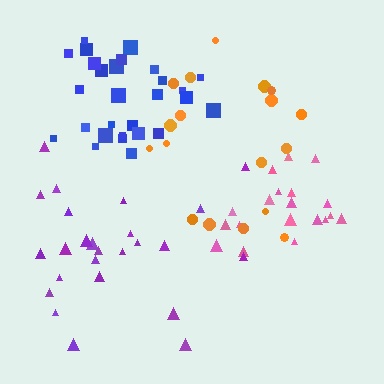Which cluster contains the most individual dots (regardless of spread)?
Blue (28).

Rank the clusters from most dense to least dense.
pink, blue, orange, purple.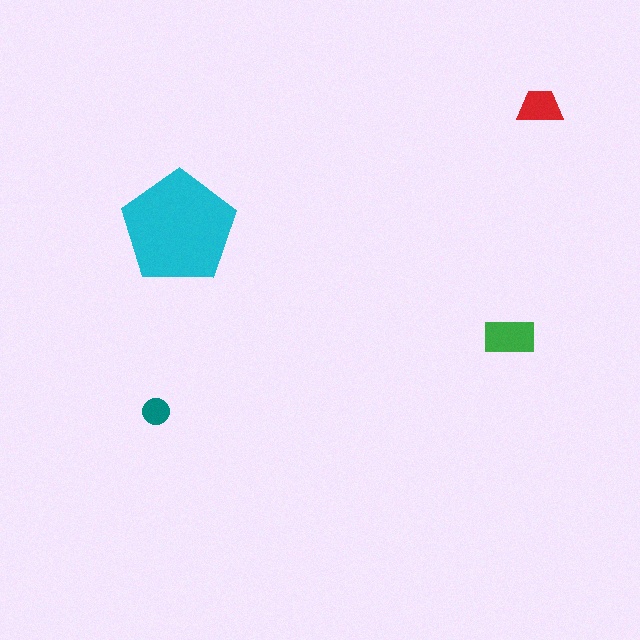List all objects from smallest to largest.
The teal circle, the red trapezoid, the green rectangle, the cyan pentagon.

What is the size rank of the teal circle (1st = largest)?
4th.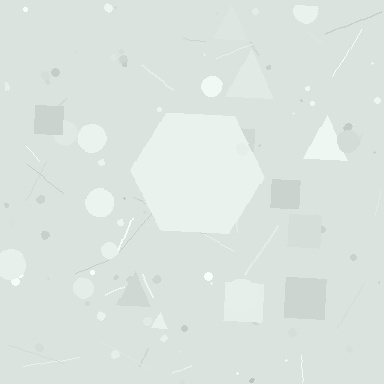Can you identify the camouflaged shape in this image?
The camouflaged shape is a hexagon.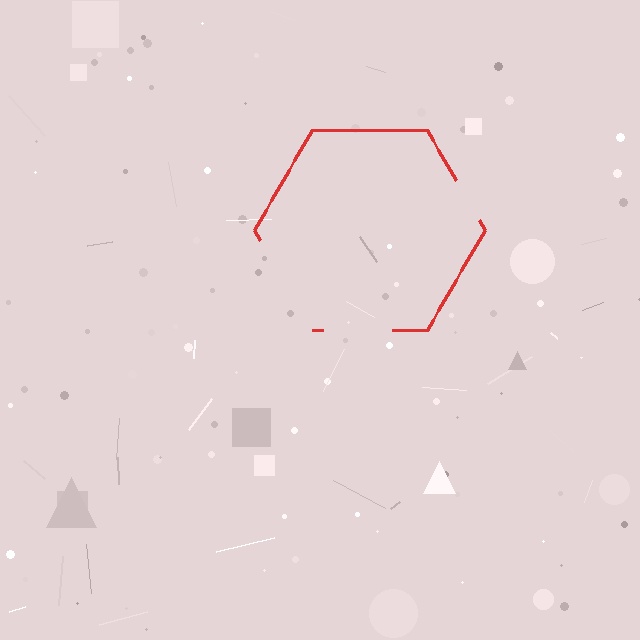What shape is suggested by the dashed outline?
The dashed outline suggests a hexagon.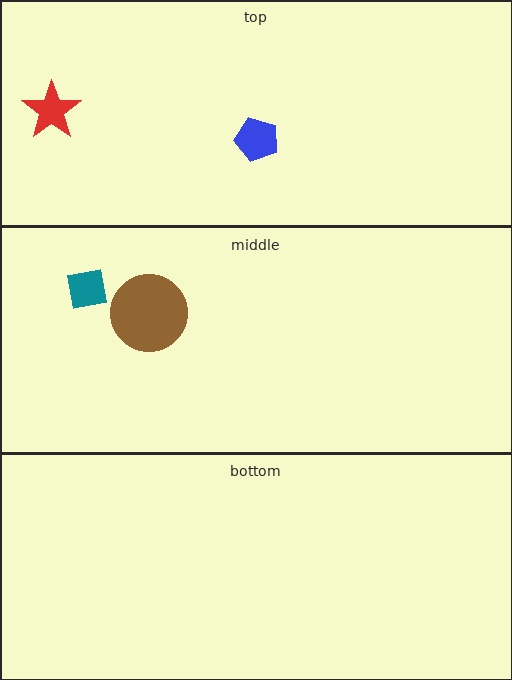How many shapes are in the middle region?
2.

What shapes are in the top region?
The blue pentagon, the red star.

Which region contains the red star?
The top region.